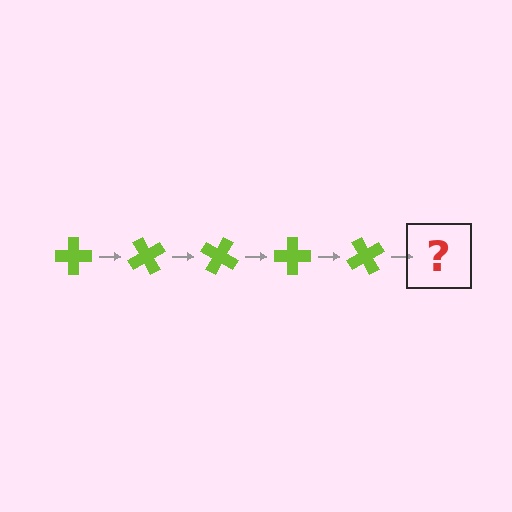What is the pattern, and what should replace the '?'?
The pattern is that the cross rotates 60 degrees each step. The '?' should be a lime cross rotated 300 degrees.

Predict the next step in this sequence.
The next step is a lime cross rotated 300 degrees.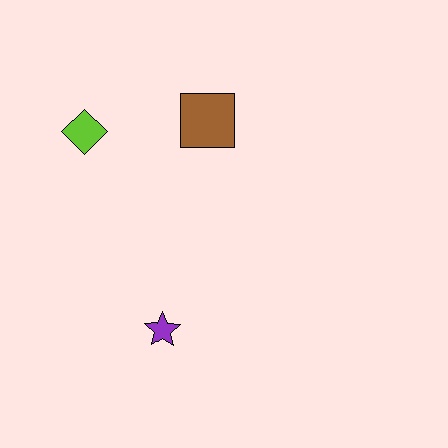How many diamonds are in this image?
There is 1 diamond.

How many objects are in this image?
There are 3 objects.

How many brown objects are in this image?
There is 1 brown object.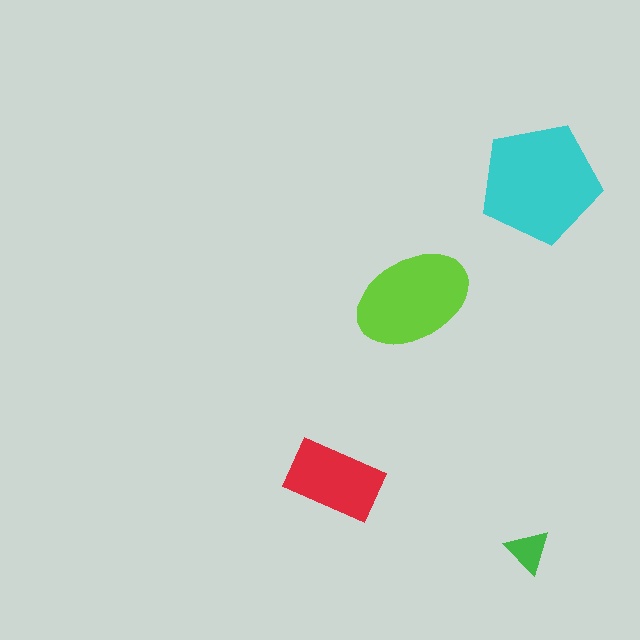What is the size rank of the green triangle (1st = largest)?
4th.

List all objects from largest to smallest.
The cyan pentagon, the lime ellipse, the red rectangle, the green triangle.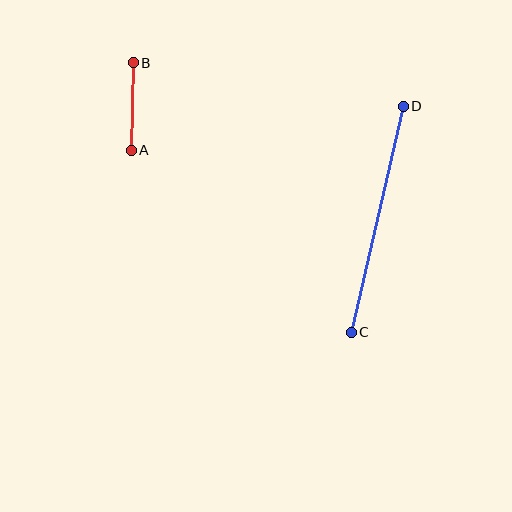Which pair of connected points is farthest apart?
Points C and D are farthest apart.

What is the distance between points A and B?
The distance is approximately 87 pixels.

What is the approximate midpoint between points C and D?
The midpoint is at approximately (377, 219) pixels.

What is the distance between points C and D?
The distance is approximately 232 pixels.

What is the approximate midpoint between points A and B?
The midpoint is at approximately (132, 107) pixels.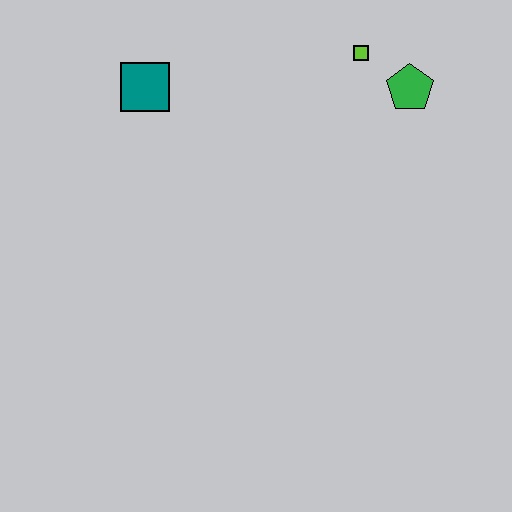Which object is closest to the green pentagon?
The lime square is closest to the green pentagon.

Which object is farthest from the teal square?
The green pentagon is farthest from the teal square.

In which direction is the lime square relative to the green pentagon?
The lime square is to the left of the green pentagon.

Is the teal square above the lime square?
No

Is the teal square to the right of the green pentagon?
No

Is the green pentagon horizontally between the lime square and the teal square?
No